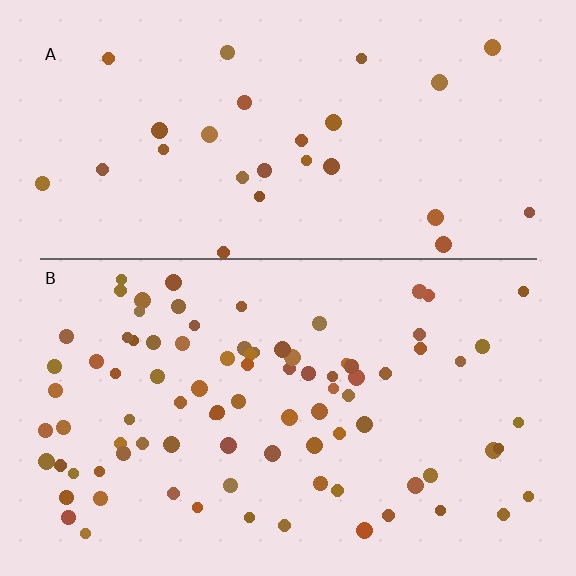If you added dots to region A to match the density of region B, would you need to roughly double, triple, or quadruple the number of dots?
Approximately triple.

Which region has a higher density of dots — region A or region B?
B (the bottom).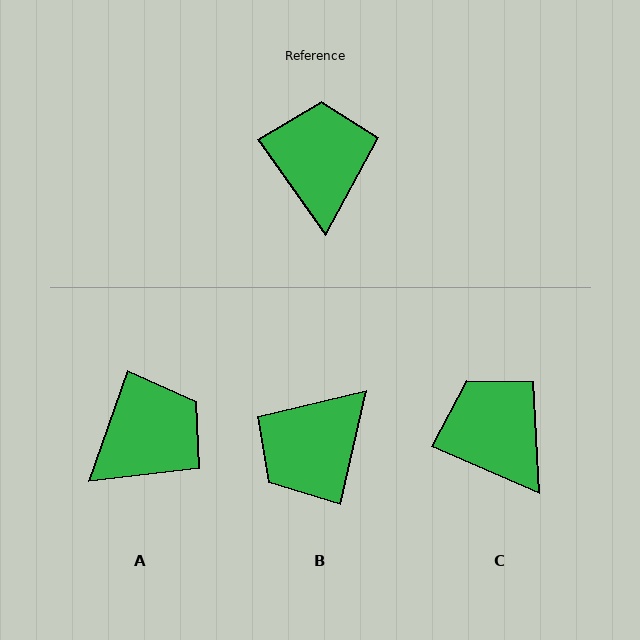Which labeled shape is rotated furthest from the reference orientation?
B, about 132 degrees away.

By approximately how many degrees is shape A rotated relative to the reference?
Approximately 55 degrees clockwise.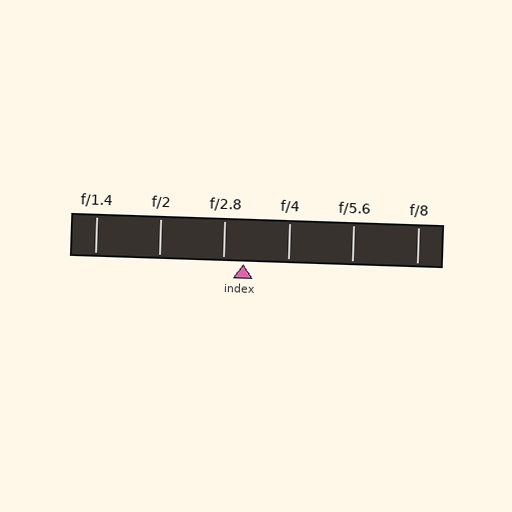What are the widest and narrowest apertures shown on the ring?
The widest aperture shown is f/1.4 and the narrowest is f/8.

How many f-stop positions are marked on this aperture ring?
There are 6 f-stop positions marked.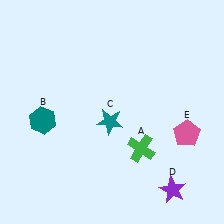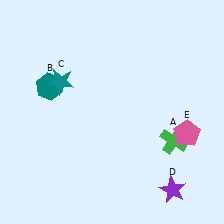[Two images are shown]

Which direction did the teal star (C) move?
The teal star (C) moved left.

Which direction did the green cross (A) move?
The green cross (A) moved right.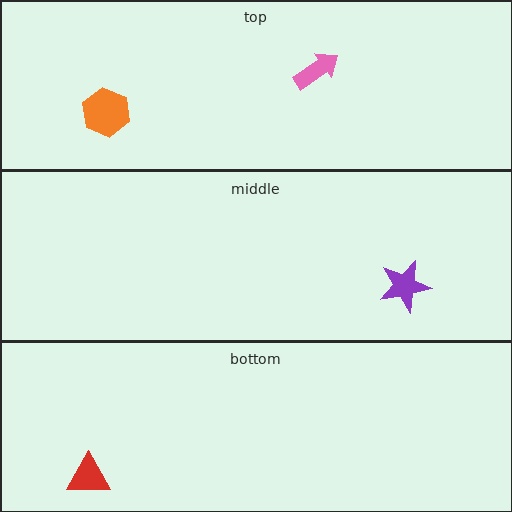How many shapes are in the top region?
2.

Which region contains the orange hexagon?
The top region.